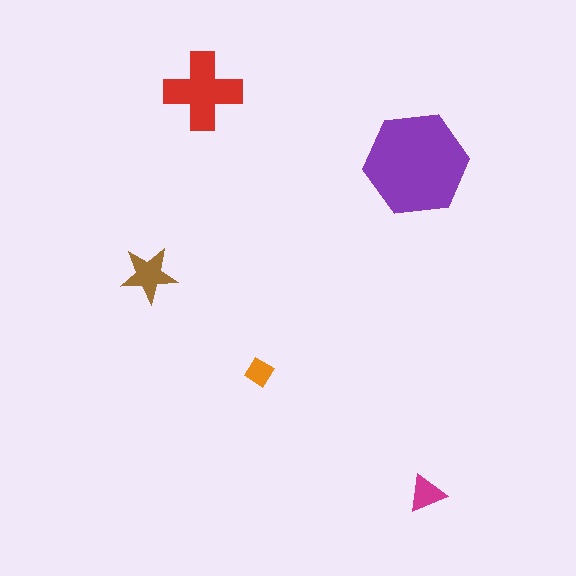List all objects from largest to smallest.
The purple hexagon, the red cross, the brown star, the magenta triangle, the orange diamond.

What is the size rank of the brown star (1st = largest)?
3rd.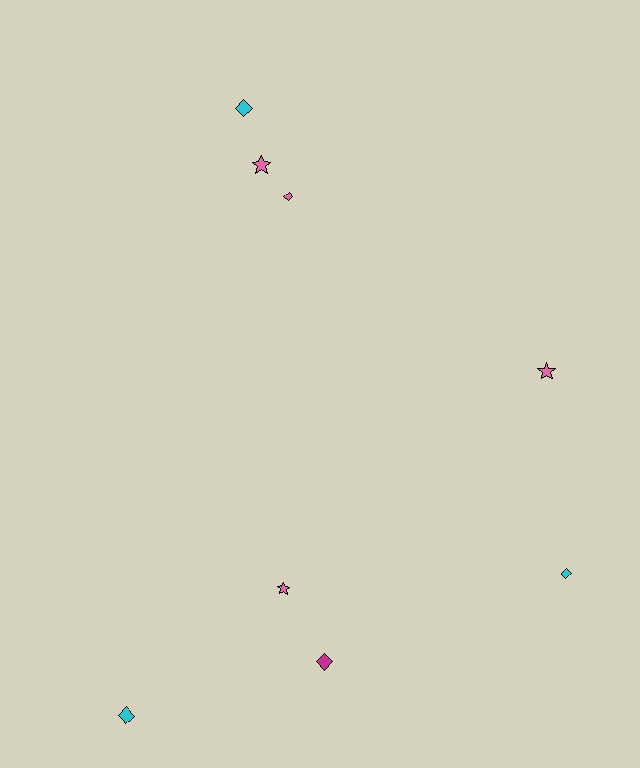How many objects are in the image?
There are 8 objects.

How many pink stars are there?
There are 3 pink stars.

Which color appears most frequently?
Pink, with 4 objects.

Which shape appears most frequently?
Diamond, with 5 objects.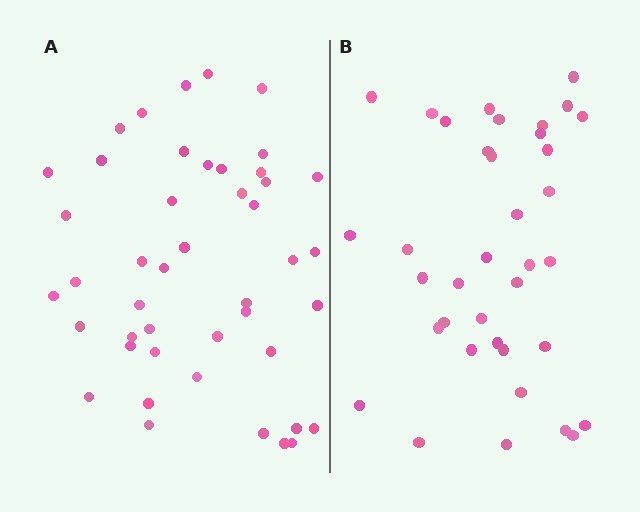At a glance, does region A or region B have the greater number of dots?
Region A (the left region) has more dots.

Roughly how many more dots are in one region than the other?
Region A has roughly 8 or so more dots than region B.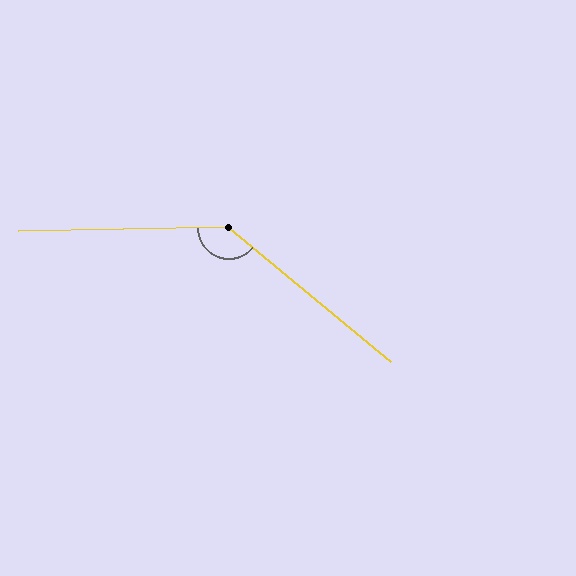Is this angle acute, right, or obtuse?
It is obtuse.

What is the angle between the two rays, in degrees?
Approximately 139 degrees.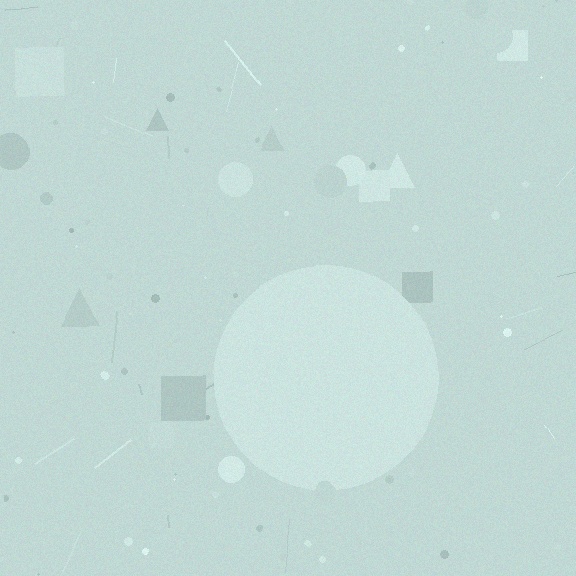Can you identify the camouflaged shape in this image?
The camouflaged shape is a circle.